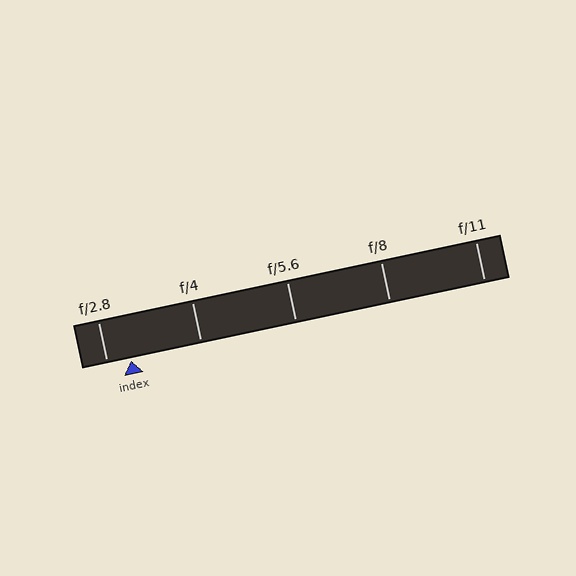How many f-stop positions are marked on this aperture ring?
There are 5 f-stop positions marked.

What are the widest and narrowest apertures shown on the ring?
The widest aperture shown is f/2.8 and the narrowest is f/11.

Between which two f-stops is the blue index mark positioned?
The index mark is between f/2.8 and f/4.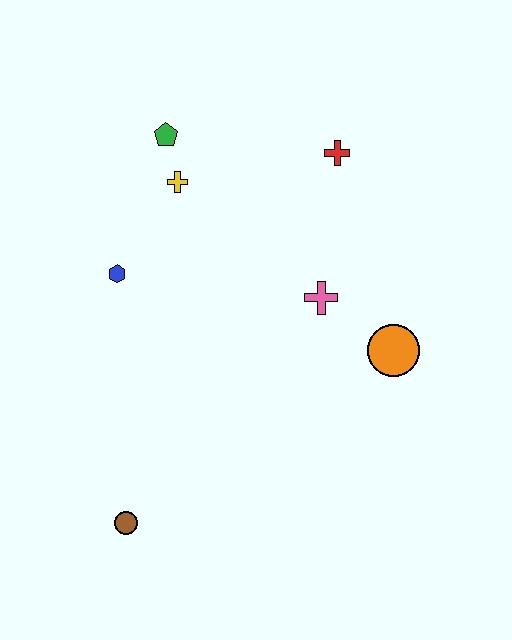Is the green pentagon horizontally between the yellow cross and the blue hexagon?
Yes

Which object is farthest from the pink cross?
The brown circle is farthest from the pink cross.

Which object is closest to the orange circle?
The pink cross is closest to the orange circle.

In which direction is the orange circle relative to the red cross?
The orange circle is below the red cross.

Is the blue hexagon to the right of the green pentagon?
No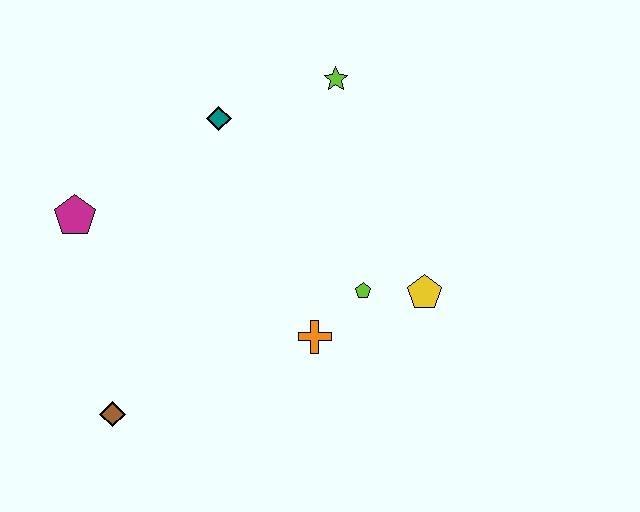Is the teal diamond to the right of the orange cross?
No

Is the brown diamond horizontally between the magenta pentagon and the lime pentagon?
Yes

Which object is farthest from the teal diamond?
The brown diamond is farthest from the teal diamond.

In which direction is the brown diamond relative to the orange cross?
The brown diamond is to the left of the orange cross.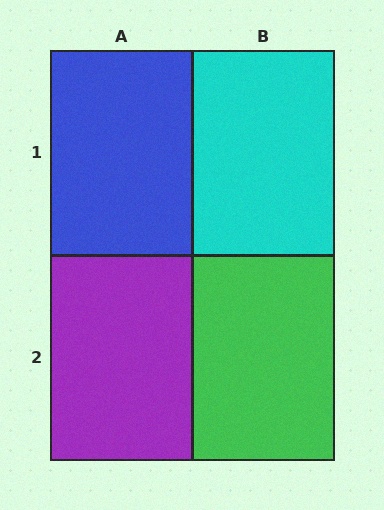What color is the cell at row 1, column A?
Blue.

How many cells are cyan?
1 cell is cyan.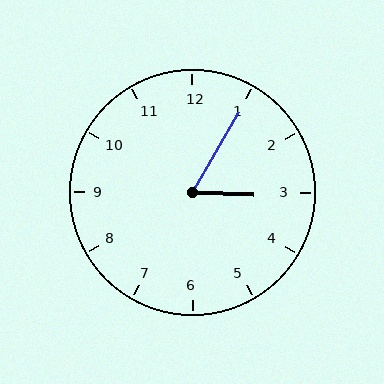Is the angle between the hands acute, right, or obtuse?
It is acute.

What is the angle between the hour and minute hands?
Approximately 62 degrees.